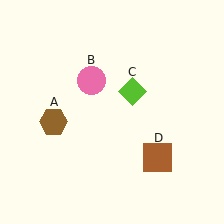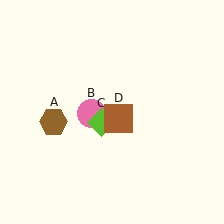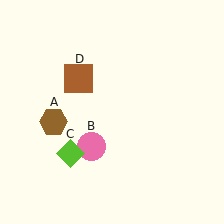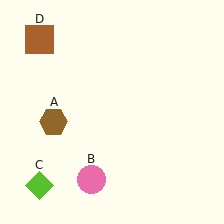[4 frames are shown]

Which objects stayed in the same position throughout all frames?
Brown hexagon (object A) remained stationary.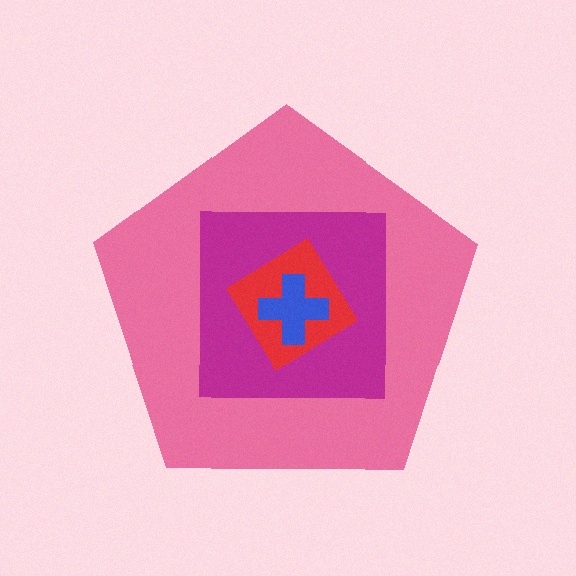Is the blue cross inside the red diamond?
Yes.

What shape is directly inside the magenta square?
The red diamond.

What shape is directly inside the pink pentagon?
The magenta square.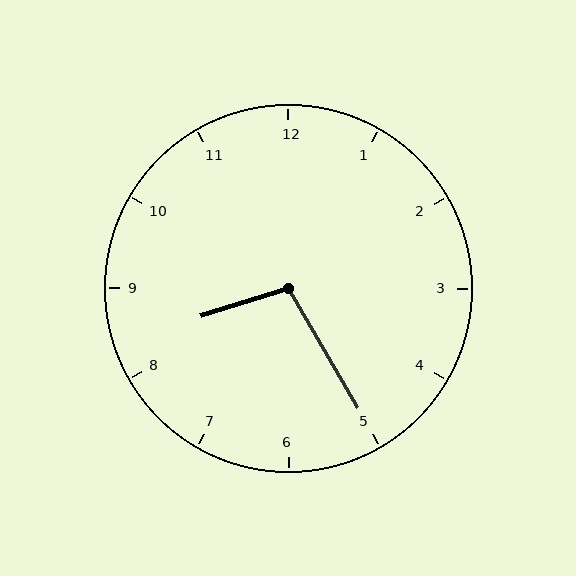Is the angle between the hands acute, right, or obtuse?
It is obtuse.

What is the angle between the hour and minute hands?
Approximately 102 degrees.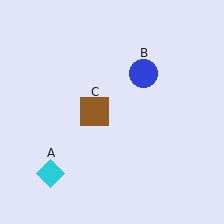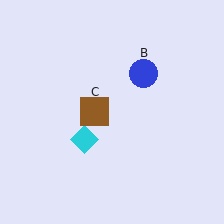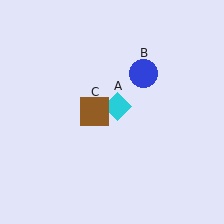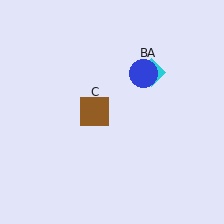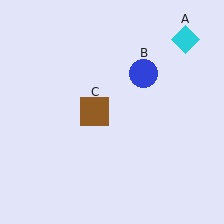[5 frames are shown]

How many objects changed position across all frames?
1 object changed position: cyan diamond (object A).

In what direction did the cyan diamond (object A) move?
The cyan diamond (object A) moved up and to the right.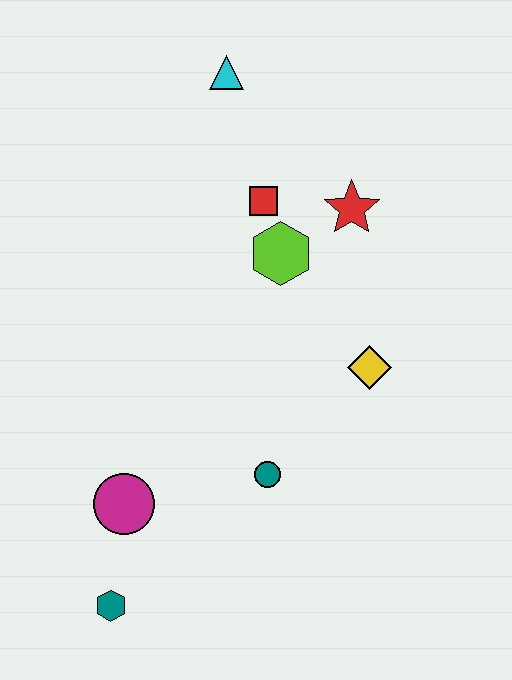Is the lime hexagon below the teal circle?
No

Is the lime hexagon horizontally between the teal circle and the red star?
Yes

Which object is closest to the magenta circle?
The teal hexagon is closest to the magenta circle.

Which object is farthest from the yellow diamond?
The teal hexagon is farthest from the yellow diamond.